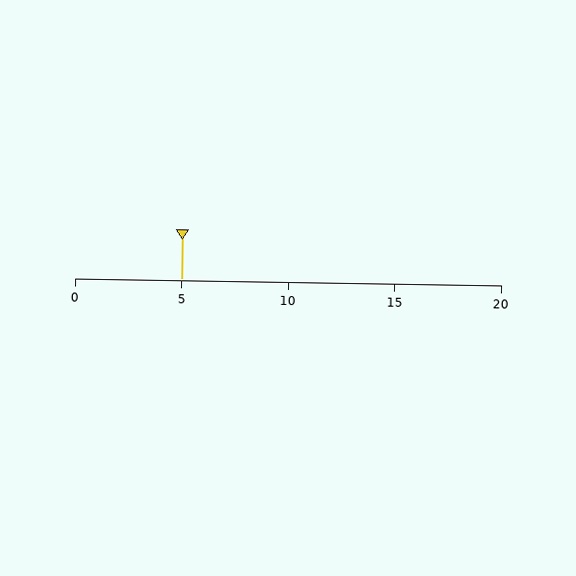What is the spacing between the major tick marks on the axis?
The major ticks are spaced 5 apart.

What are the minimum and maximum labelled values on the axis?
The axis runs from 0 to 20.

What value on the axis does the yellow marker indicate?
The marker indicates approximately 5.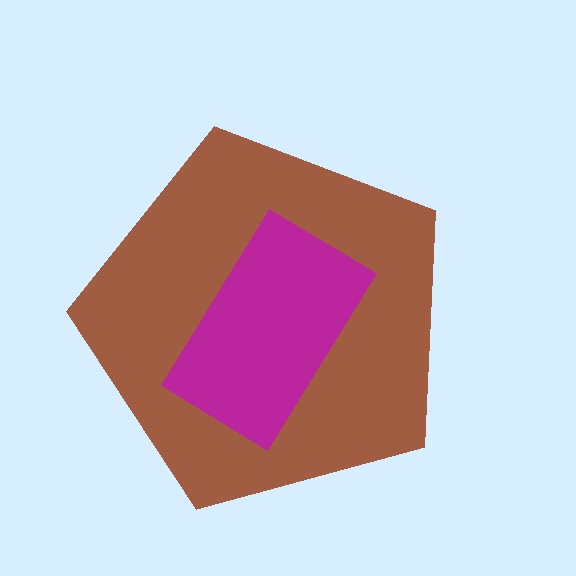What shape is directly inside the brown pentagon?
The magenta rectangle.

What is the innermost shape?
The magenta rectangle.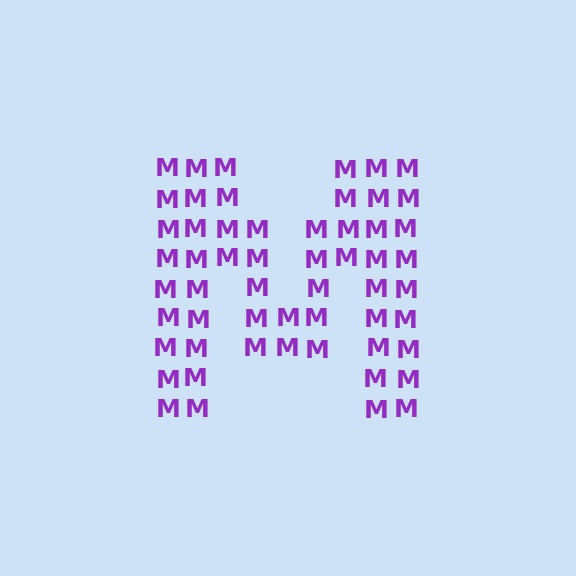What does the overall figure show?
The overall figure shows the letter M.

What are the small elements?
The small elements are letter M's.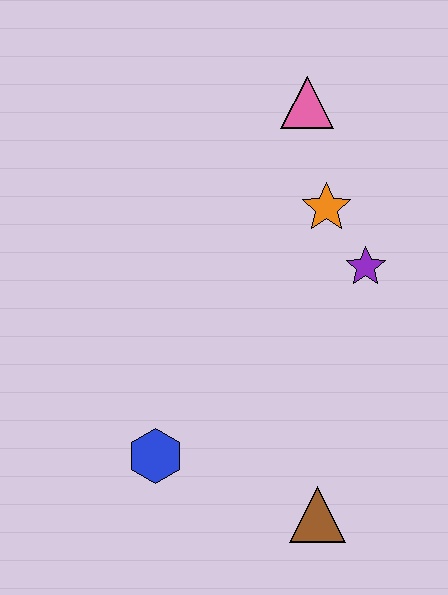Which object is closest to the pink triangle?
The orange star is closest to the pink triangle.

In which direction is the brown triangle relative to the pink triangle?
The brown triangle is below the pink triangle.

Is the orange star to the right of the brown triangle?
Yes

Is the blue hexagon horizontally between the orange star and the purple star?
No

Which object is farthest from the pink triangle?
The brown triangle is farthest from the pink triangle.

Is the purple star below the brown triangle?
No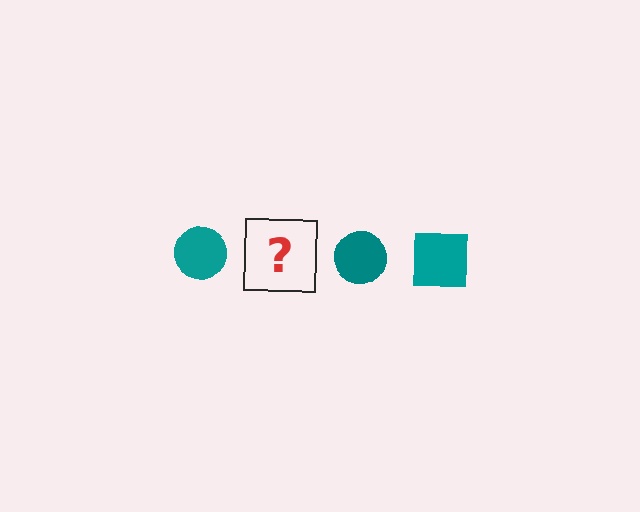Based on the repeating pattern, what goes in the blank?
The blank should be a teal square.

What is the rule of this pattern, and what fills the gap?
The rule is that the pattern cycles through circle, square shapes in teal. The gap should be filled with a teal square.